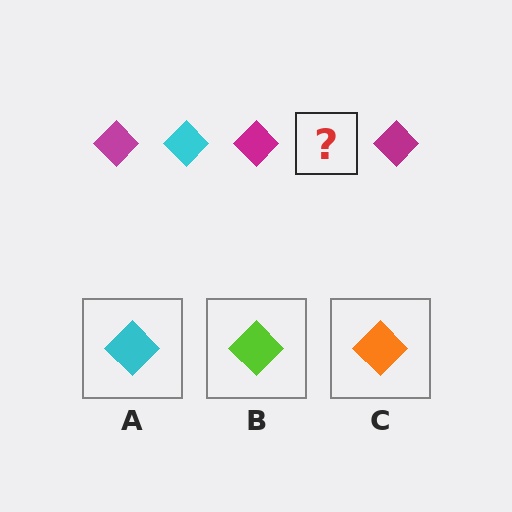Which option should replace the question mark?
Option A.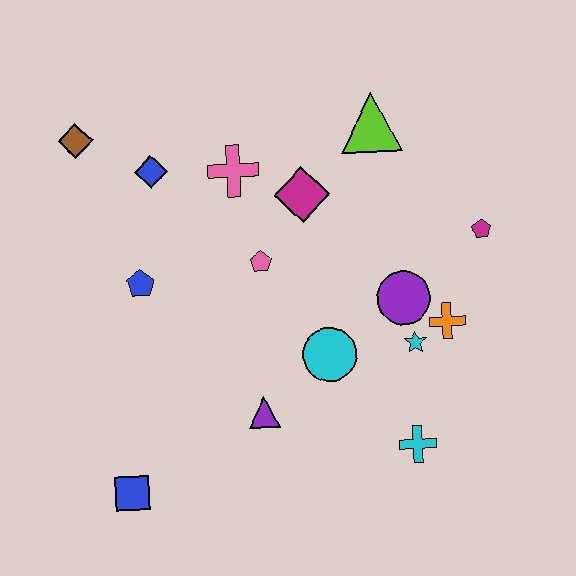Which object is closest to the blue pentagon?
The blue diamond is closest to the blue pentagon.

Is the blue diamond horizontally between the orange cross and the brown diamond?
Yes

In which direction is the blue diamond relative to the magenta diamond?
The blue diamond is to the left of the magenta diamond.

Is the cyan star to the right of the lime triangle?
Yes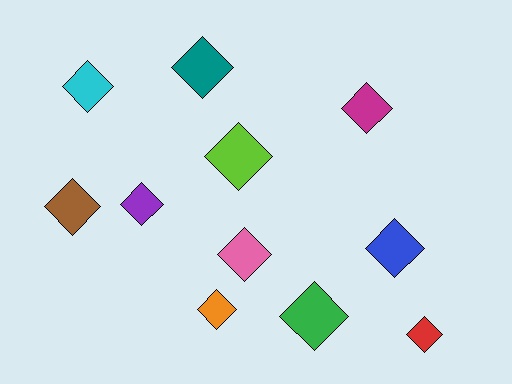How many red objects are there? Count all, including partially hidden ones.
There is 1 red object.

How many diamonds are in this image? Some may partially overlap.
There are 11 diamonds.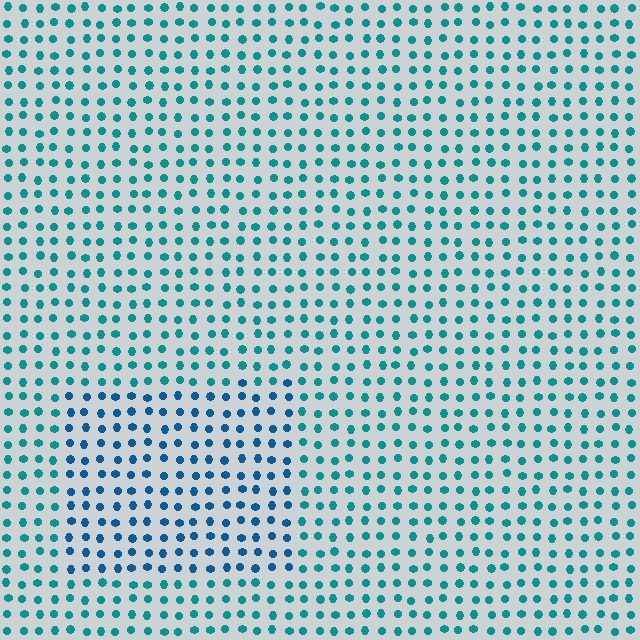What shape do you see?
I see a rectangle.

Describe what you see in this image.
The image is filled with small teal elements in a uniform arrangement. A rectangle-shaped region is visible where the elements are tinted to a slightly different hue, forming a subtle color boundary.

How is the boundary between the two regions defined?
The boundary is defined purely by a slight shift in hue (about 26 degrees). Spacing, size, and orientation are identical on both sides.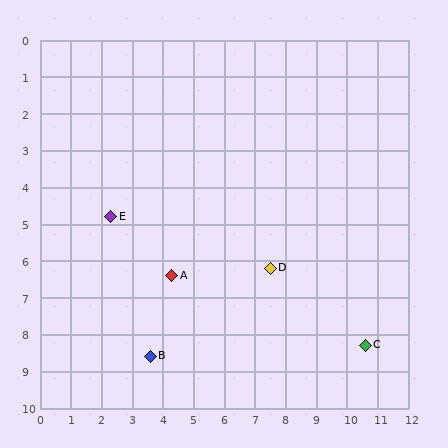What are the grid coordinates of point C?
Point C is at approximately (10.6, 8.3).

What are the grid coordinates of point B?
Point B is at approximately (3.6, 8.6).